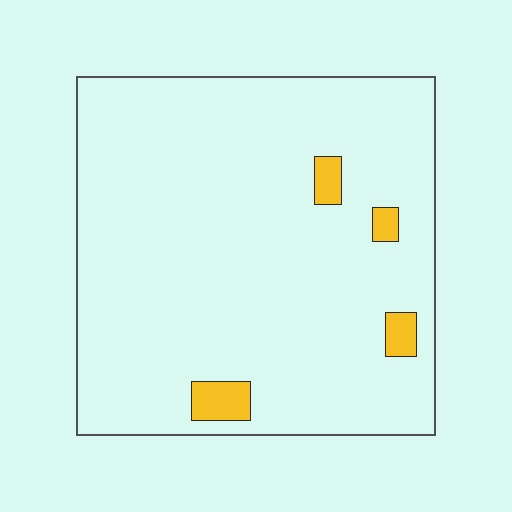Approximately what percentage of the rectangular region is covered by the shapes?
Approximately 5%.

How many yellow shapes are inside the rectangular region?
4.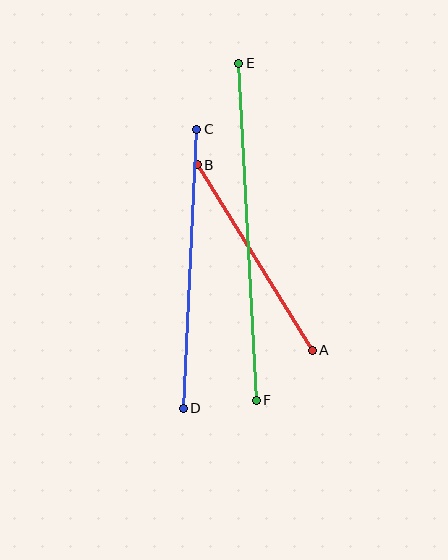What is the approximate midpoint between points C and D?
The midpoint is at approximately (190, 269) pixels.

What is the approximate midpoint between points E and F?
The midpoint is at approximately (248, 232) pixels.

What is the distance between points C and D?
The distance is approximately 279 pixels.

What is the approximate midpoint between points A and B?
The midpoint is at approximately (255, 258) pixels.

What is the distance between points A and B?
The distance is approximately 218 pixels.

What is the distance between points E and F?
The distance is approximately 338 pixels.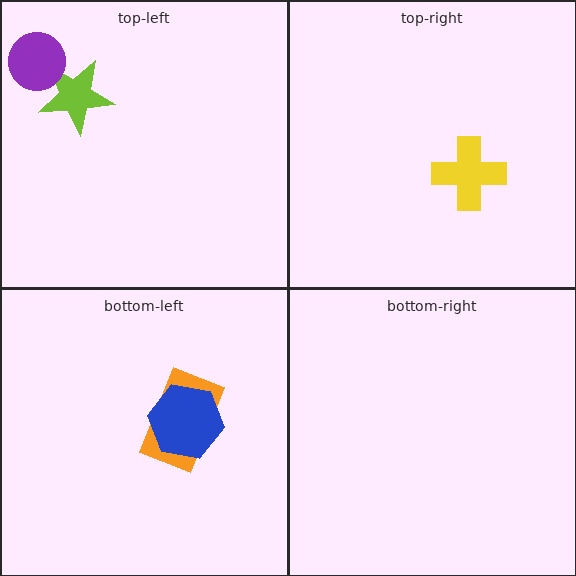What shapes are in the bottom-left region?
The orange rectangle, the blue hexagon.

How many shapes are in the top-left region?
2.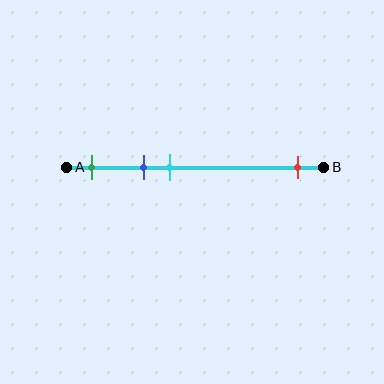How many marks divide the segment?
There are 4 marks dividing the segment.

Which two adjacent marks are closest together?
The blue and cyan marks are the closest adjacent pair.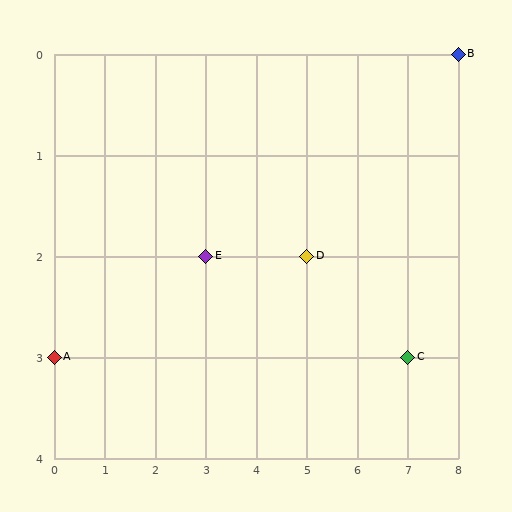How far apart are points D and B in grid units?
Points D and B are 3 columns and 2 rows apart (about 3.6 grid units diagonally).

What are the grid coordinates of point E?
Point E is at grid coordinates (3, 2).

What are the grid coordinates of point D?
Point D is at grid coordinates (5, 2).